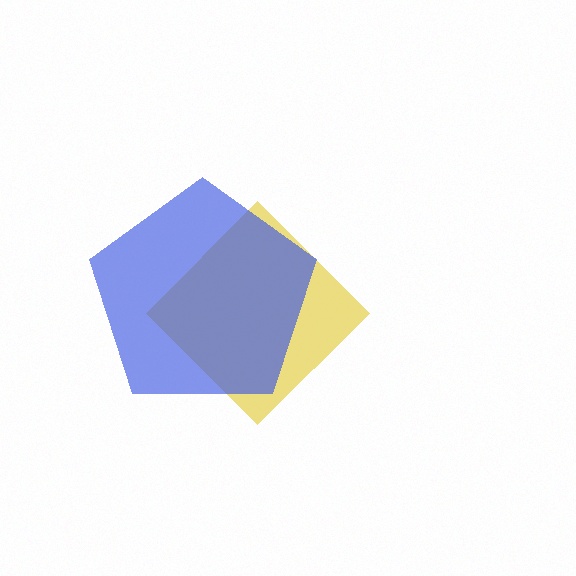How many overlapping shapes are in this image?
There are 2 overlapping shapes in the image.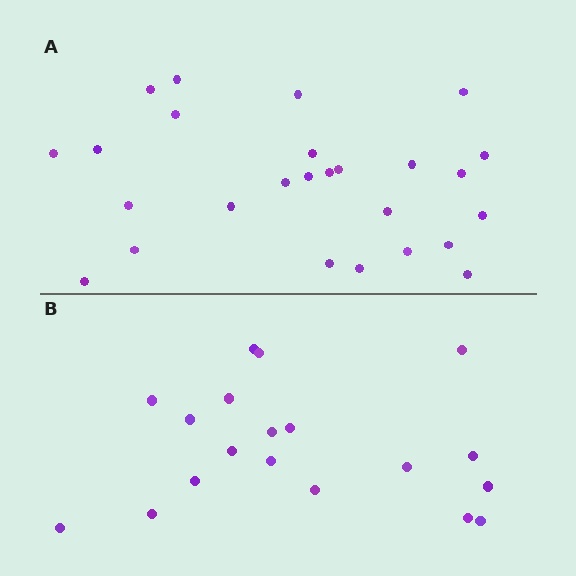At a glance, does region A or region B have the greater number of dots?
Region A (the top region) has more dots.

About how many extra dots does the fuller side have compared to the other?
Region A has roughly 8 or so more dots than region B.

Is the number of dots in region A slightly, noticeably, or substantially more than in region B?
Region A has noticeably more, but not dramatically so. The ratio is roughly 1.4 to 1.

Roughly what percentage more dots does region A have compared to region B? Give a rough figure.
About 35% more.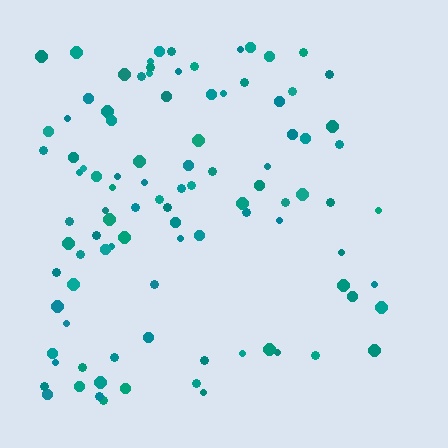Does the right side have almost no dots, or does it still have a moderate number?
Still a moderate number, just noticeably fewer than the left.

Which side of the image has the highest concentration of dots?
The left.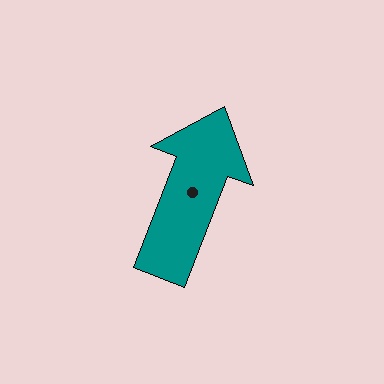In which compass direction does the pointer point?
North.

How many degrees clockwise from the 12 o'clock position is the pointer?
Approximately 21 degrees.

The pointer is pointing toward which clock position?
Roughly 1 o'clock.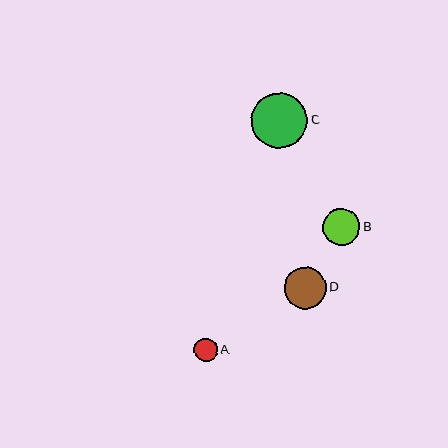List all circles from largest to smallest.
From largest to smallest: C, D, B, A.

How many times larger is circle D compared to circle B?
Circle D is approximately 1.1 times the size of circle B.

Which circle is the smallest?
Circle A is the smallest with a size of approximately 23 pixels.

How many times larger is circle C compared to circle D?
Circle C is approximately 1.3 times the size of circle D.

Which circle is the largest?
Circle C is the largest with a size of approximately 56 pixels.